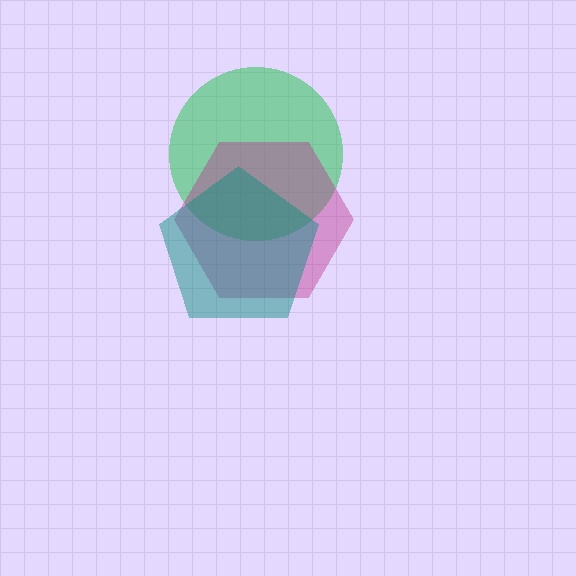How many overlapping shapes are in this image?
There are 3 overlapping shapes in the image.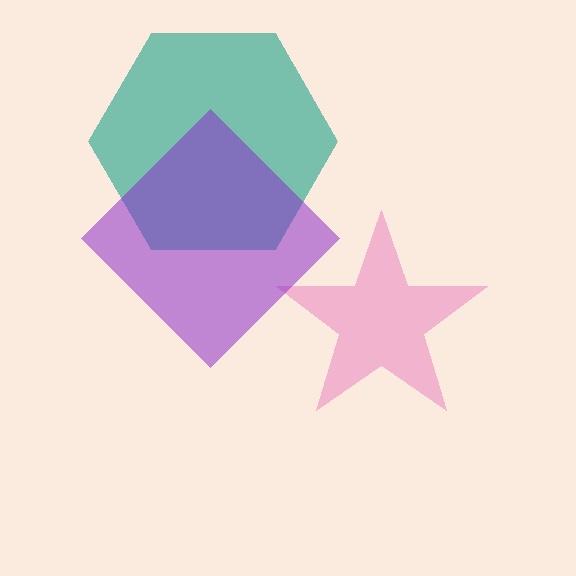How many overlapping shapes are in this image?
There are 3 overlapping shapes in the image.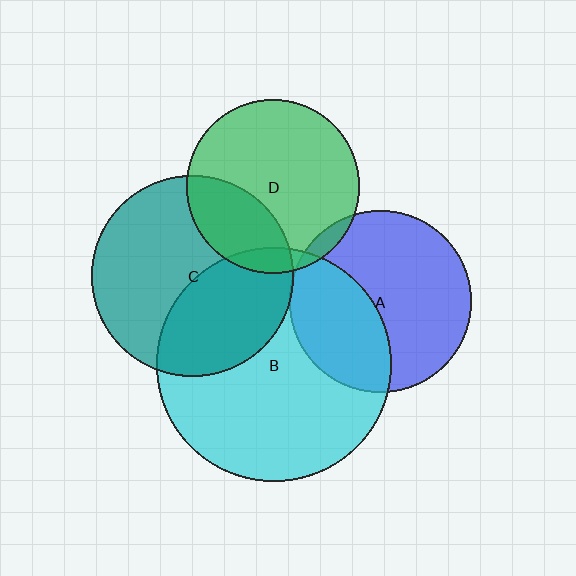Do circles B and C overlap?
Yes.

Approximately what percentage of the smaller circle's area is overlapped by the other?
Approximately 40%.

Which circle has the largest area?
Circle B (cyan).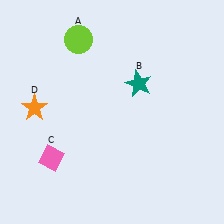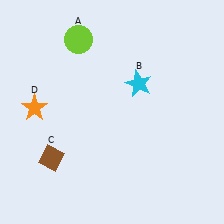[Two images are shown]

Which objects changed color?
B changed from teal to cyan. C changed from pink to brown.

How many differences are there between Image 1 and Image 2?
There are 2 differences between the two images.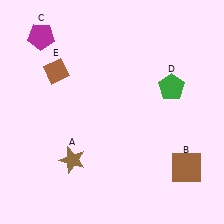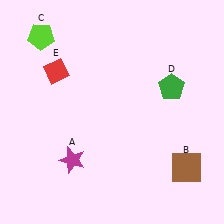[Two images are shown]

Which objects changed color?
A changed from brown to magenta. C changed from magenta to lime. E changed from brown to red.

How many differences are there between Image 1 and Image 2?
There are 3 differences between the two images.